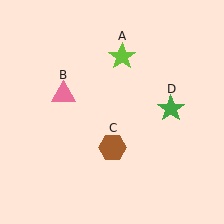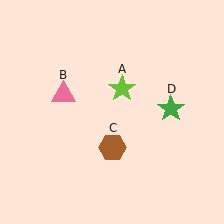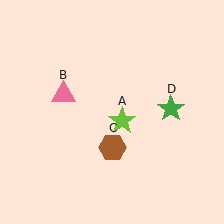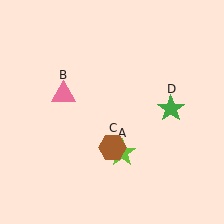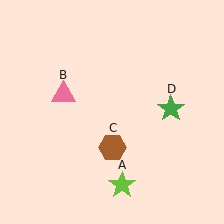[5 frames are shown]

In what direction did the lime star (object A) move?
The lime star (object A) moved down.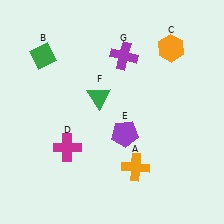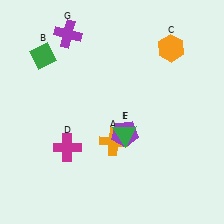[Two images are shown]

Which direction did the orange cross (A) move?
The orange cross (A) moved up.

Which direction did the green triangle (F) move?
The green triangle (F) moved down.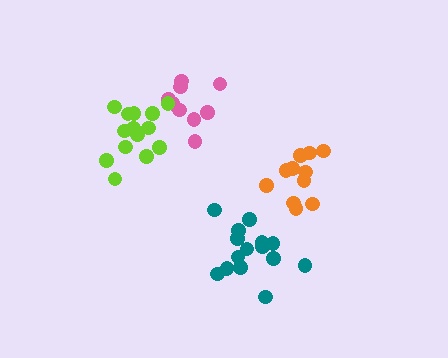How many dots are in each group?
Group 1: 9 dots, Group 2: 14 dots, Group 3: 11 dots, Group 4: 15 dots (49 total).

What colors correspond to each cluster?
The clusters are colored: pink, lime, orange, teal.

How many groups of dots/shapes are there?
There are 4 groups.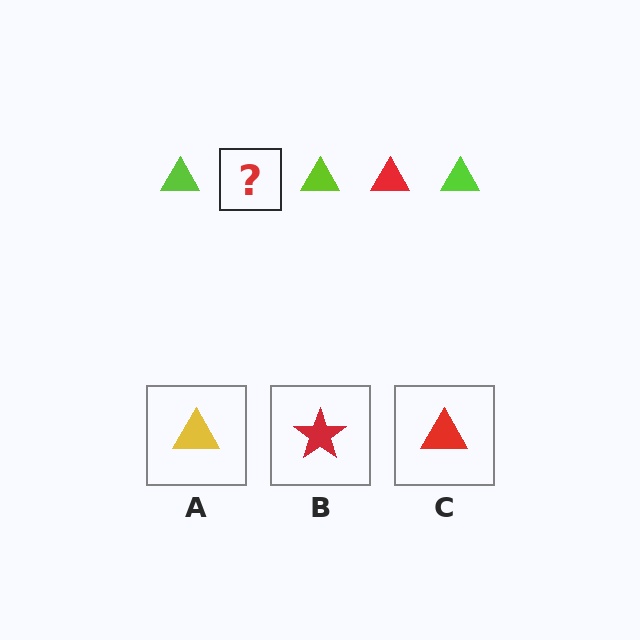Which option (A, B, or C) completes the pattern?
C.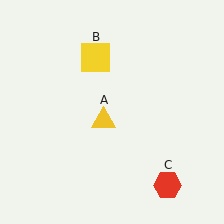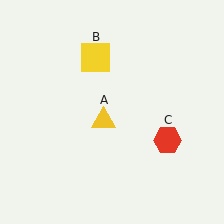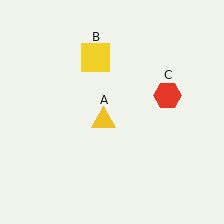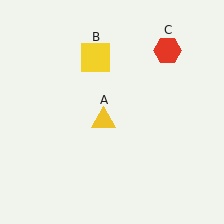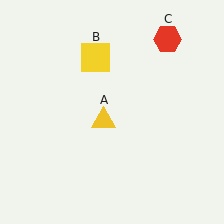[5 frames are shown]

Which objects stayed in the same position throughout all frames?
Yellow triangle (object A) and yellow square (object B) remained stationary.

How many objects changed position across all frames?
1 object changed position: red hexagon (object C).